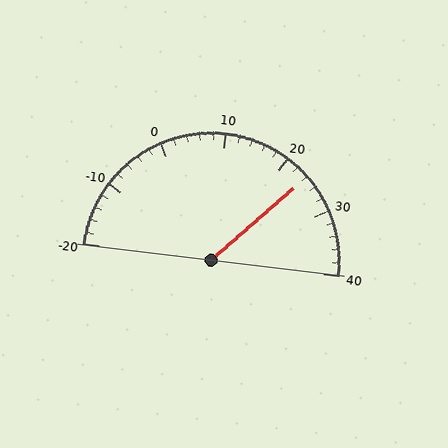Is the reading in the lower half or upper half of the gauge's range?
The reading is in the upper half of the range (-20 to 40).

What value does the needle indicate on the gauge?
The needle indicates approximately 24.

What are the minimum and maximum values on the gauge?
The gauge ranges from -20 to 40.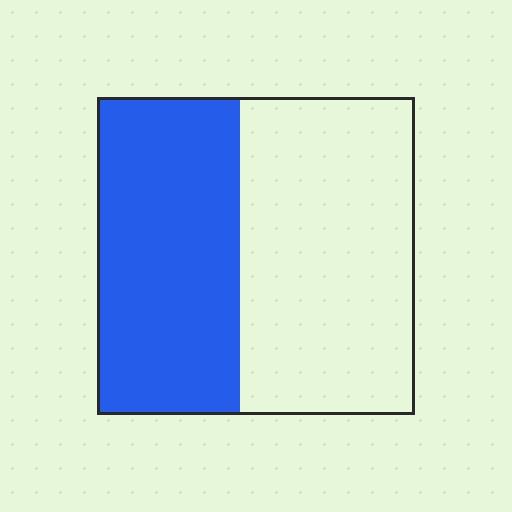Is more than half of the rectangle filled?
No.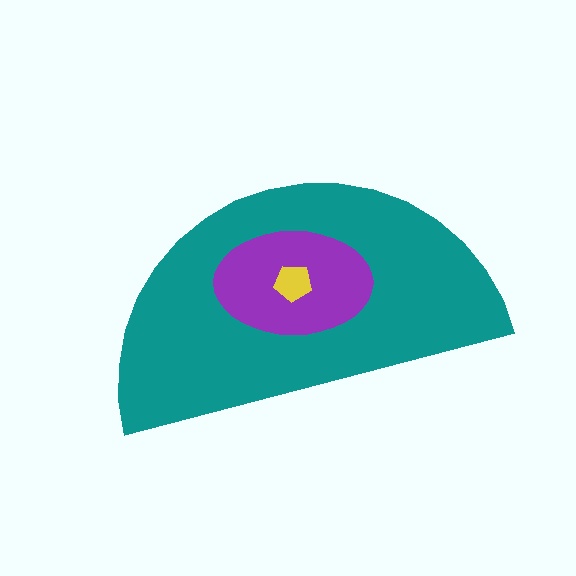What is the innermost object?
The yellow pentagon.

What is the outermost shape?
The teal semicircle.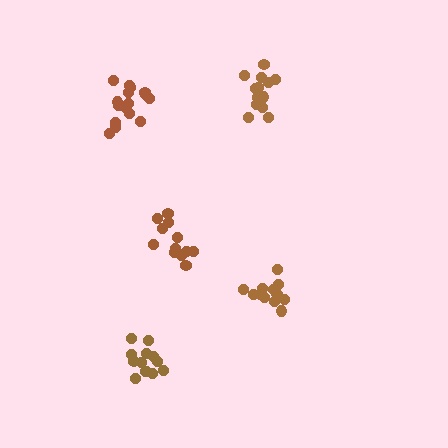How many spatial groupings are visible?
There are 5 spatial groupings.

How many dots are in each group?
Group 1: 13 dots, Group 2: 16 dots, Group 3: 12 dots, Group 4: 14 dots, Group 5: 13 dots (68 total).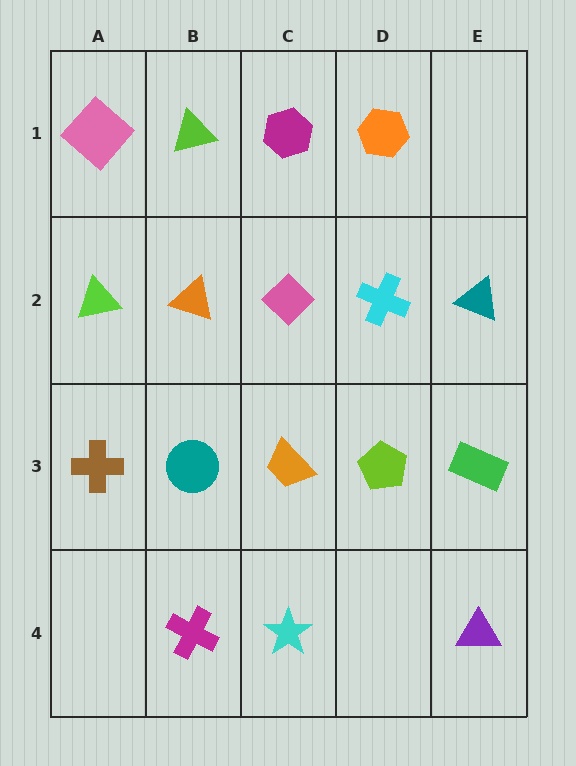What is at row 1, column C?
A magenta hexagon.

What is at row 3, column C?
An orange trapezoid.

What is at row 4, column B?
A magenta cross.